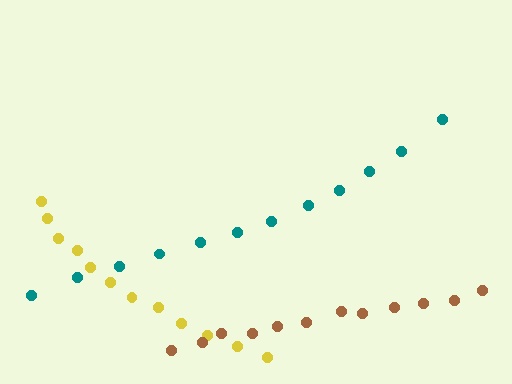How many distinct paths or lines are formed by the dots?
There are 3 distinct paths.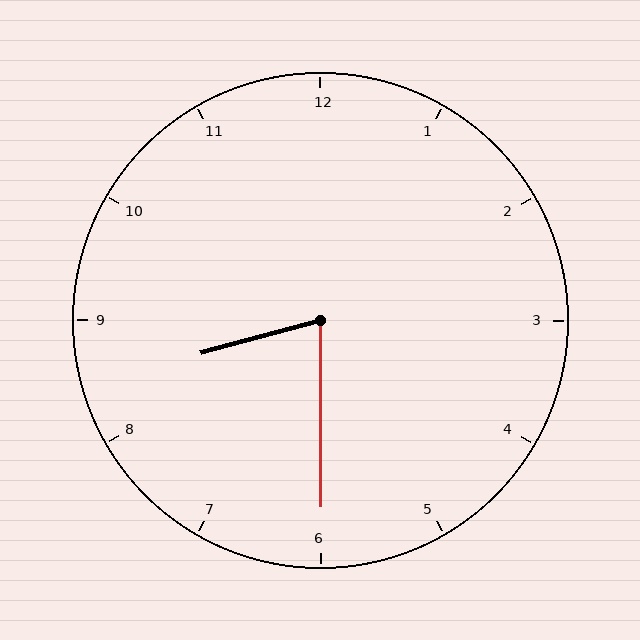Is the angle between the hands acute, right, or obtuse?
It is acute.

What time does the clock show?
8:30.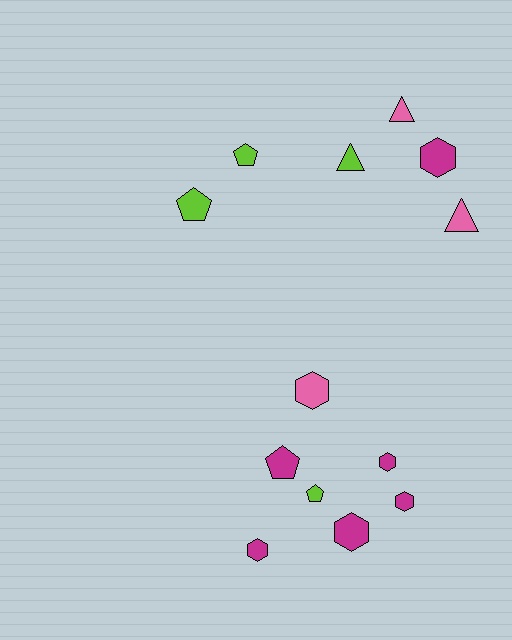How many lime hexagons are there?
There are no lime hexagons.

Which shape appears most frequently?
Hexagon, with 6 objects.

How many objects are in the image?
There are 13 objects.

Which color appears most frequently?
Magenta, with 6 objects.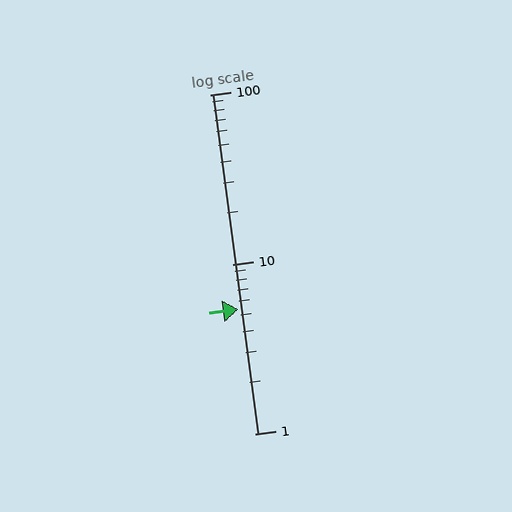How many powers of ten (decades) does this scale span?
The scale spans 2 decades, from 1 to 100.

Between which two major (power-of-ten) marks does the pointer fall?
The pointer is between 1 and 10.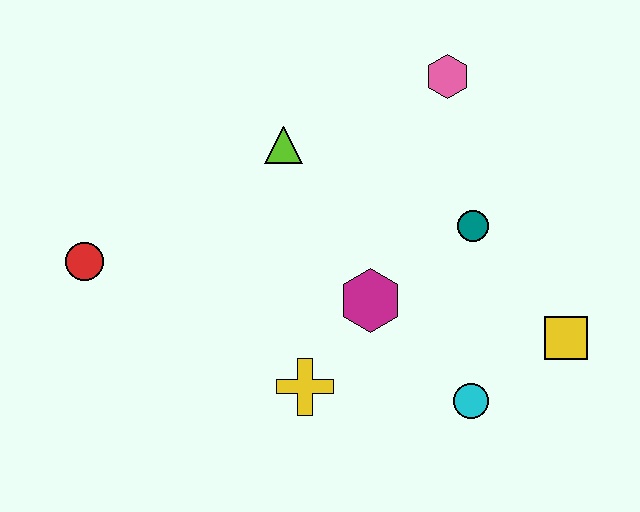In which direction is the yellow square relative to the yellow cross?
The yellow square is to the right of the yellow cross.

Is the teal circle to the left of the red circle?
No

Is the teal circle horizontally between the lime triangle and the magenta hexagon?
No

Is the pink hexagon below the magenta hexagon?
No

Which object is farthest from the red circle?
The yellow square is farthest from the red circle.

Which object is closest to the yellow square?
The cyan circle is closest to the yellow square.